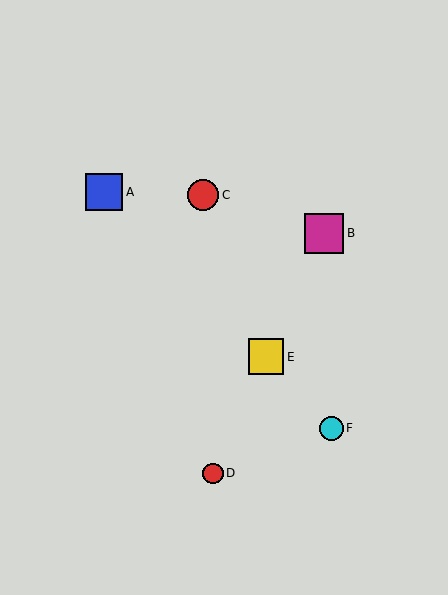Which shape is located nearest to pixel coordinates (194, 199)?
The red circle (labeled C) at (203, 195) is nearest to that location.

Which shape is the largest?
The magenta square (labeled B) is the largest.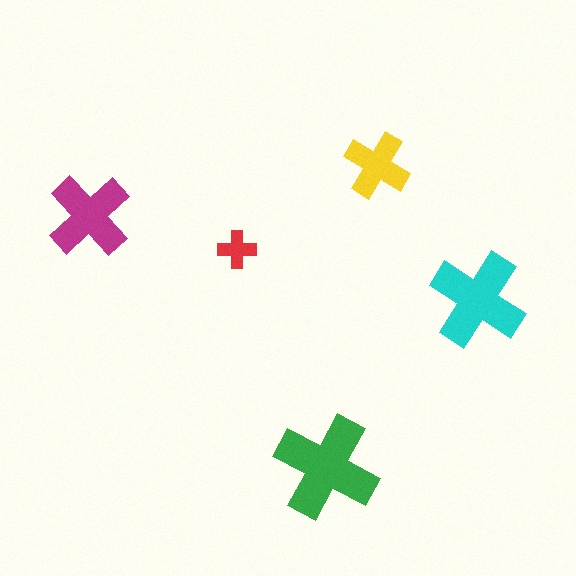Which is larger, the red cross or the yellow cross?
The yellow one.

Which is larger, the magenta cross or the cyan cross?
The cyan one.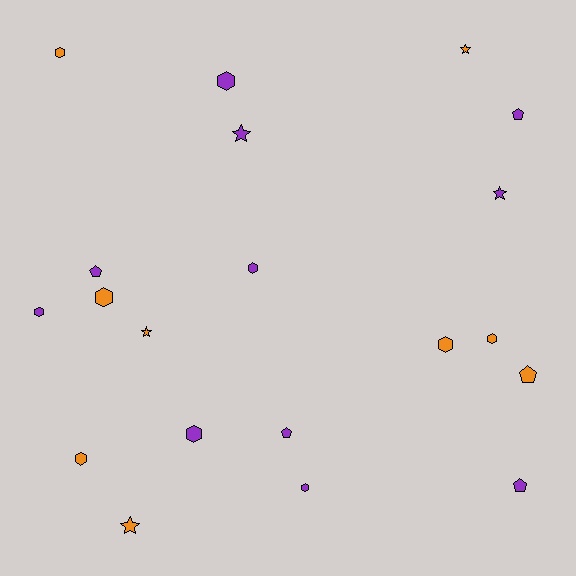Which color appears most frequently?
Purple, with 11 objects.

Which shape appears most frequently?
Hexagon, with 10 objects.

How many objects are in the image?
There are 20 objects.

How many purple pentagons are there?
There are 4 purple pentagons.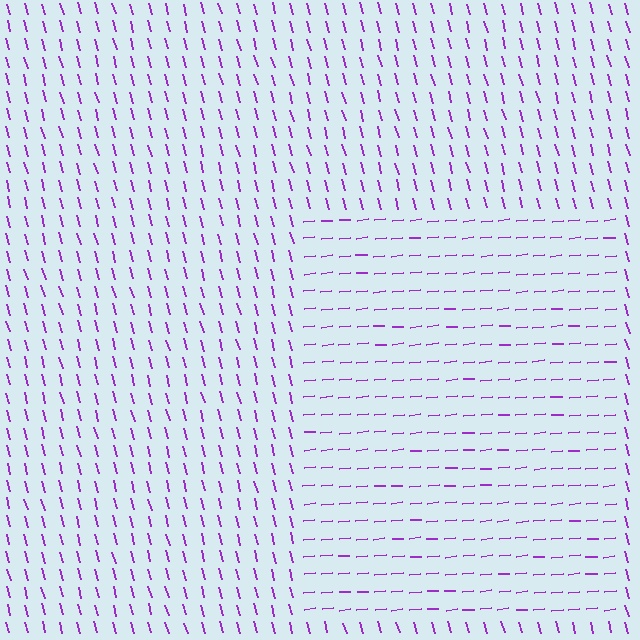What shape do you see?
I see a rectangle.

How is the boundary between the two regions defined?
The boundary is defined purely by a change in line orientation (approximately 80 degrees difference). All lines are the same color and thickness.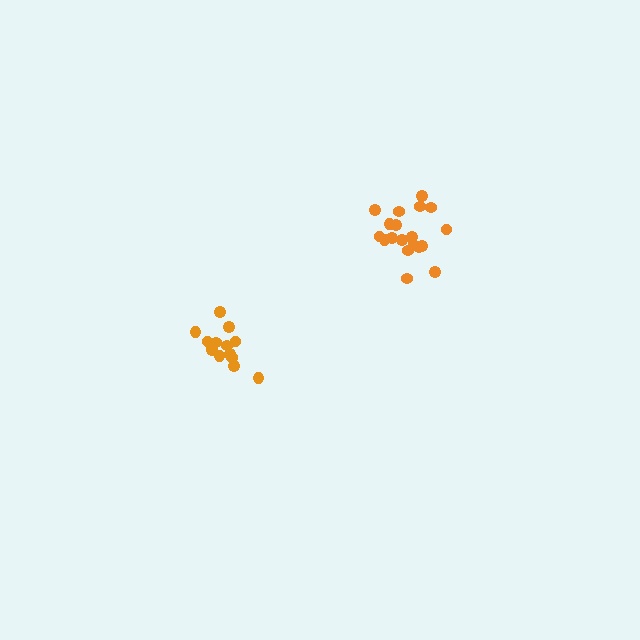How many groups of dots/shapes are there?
There are 2 groups.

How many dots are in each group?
Group 1: 15 dots, Group 2: 19 dots (34 total).